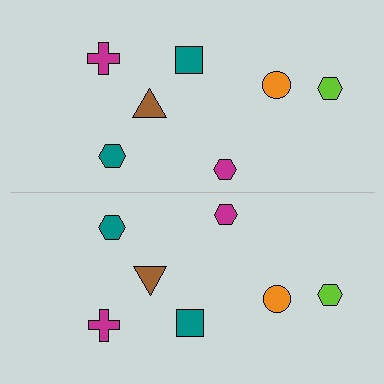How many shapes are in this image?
There are 14 shapes in this image.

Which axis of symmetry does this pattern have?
The pattern has a horizontal axis of symmetry running through the center of the image.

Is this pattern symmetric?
Yes, this pattern has bilateral (reflection) symmetry.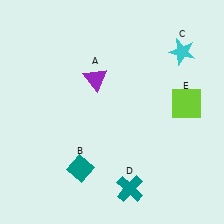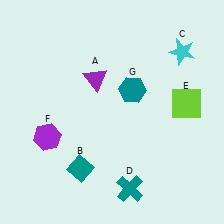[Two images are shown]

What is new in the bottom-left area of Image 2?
A purple hexagon (F) was added in the bottom-left area of Image 2.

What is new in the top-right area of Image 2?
A teal hexagon (G) was added in the top-right area of Image 2.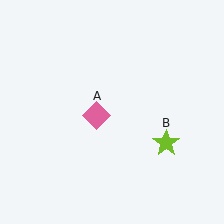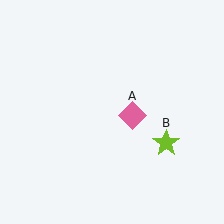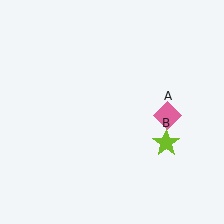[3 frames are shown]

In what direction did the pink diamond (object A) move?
The pink diamond (object A) moved right.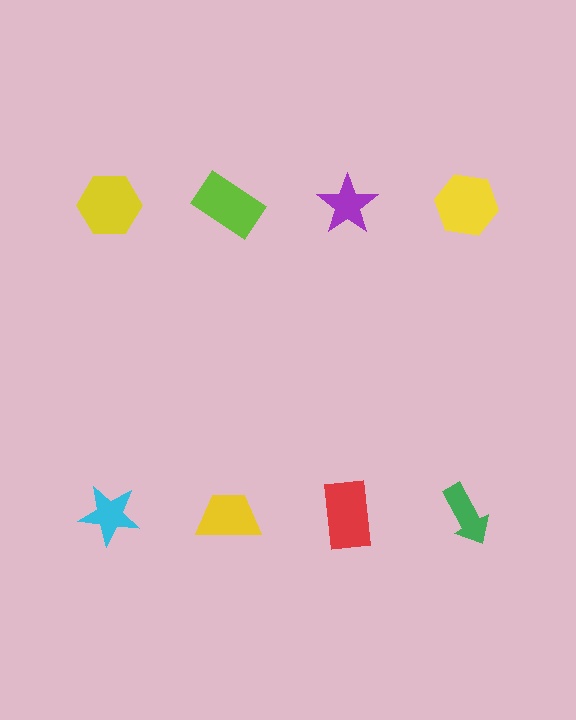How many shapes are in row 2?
4 shapes.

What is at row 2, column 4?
A green arrow.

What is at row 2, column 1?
A cyan star.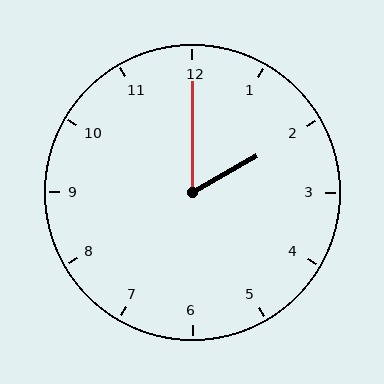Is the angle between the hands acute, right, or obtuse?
It is acute.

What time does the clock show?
2:00.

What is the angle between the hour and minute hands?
Approximately 60 degrees.